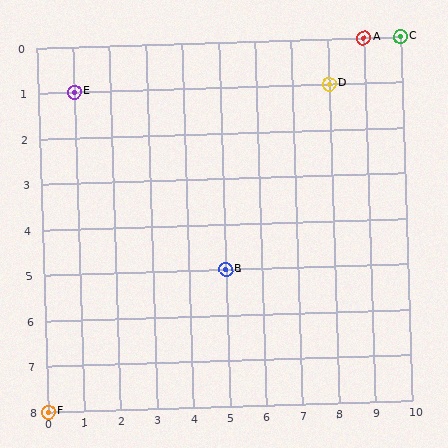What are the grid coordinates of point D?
Point D is at grid coordinates (8, 1).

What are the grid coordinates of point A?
Point A is at grid coordinates (9, 0).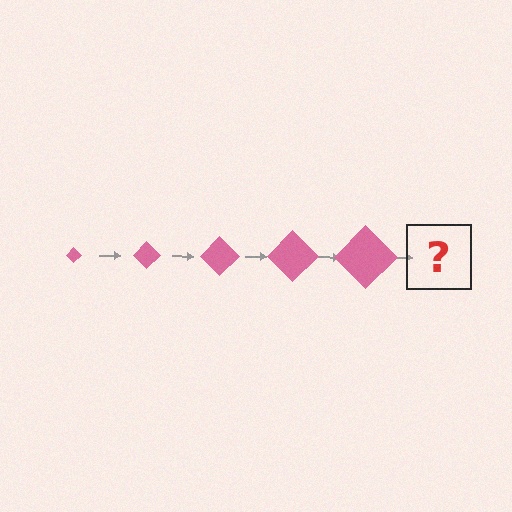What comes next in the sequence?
The next element should be a pink diamond, larger than the previous one.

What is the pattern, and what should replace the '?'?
The pattern is that the diamond gets progressively larger each step. The '?' should be a pink diamond, larger than the previous one.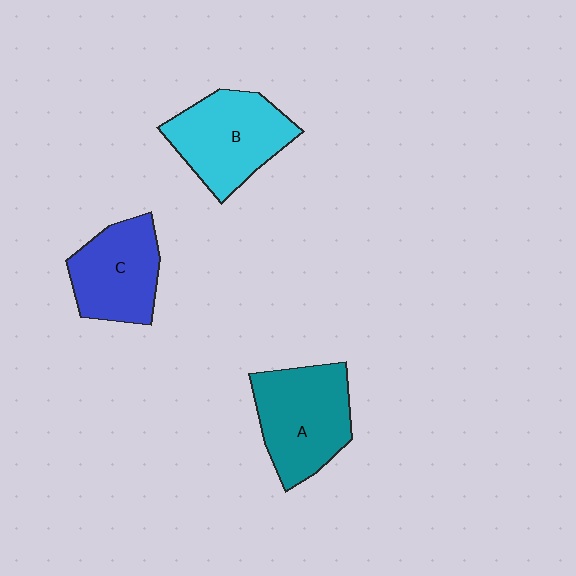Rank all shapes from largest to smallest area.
From largest to smallest: A (teal), B (cyan), C (blue).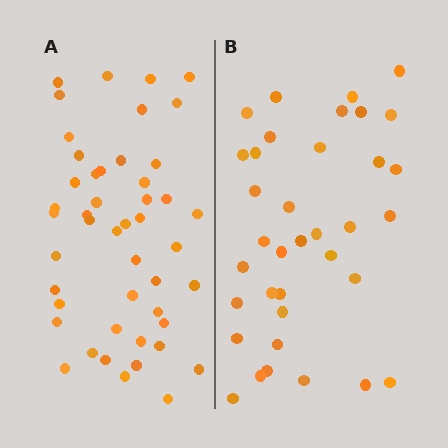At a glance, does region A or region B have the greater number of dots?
Region A (the left region) has more dots.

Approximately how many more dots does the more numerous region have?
Region A has roughly 12 or so more dots than region B.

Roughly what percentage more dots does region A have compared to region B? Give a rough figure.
About 30% more.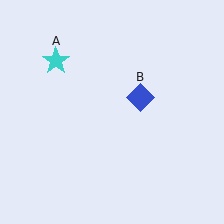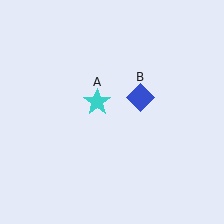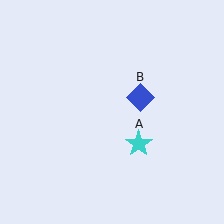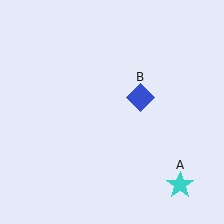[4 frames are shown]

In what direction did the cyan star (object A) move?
The cyan star (object A) moved down and to the right.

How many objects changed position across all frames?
1 object changed position: cyan star (object A).